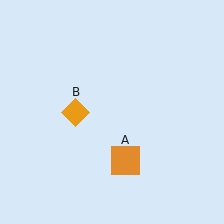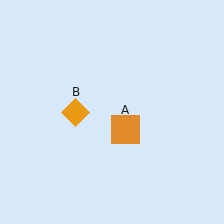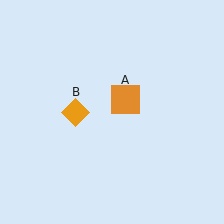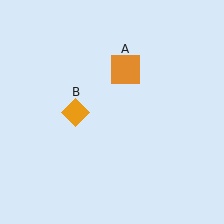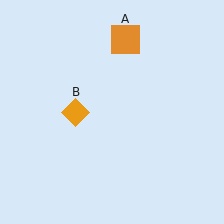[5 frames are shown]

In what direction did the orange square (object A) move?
The orange square (object A) moved up.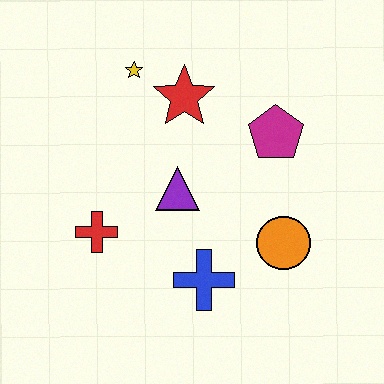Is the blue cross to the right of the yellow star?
Yes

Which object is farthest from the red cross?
The magenta pentagon is farthest from the red cross.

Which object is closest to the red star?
The yellow star is closest to the red star.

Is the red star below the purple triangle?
No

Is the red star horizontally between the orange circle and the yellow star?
Yes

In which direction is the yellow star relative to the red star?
The yellow star is to the left of the red star.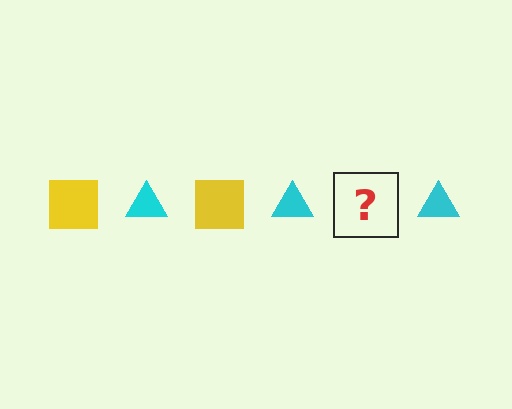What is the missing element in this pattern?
The missing element is a yellow square.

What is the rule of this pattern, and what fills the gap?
The rule is that the pattern alternates between yellow square and cyan triangle. The gap should be filled with a yellow square.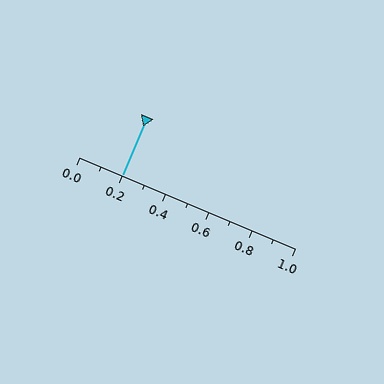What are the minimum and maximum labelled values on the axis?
The axis runs from 0.0 to 1.0.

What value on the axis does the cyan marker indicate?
The marker indicates approximately 0.2.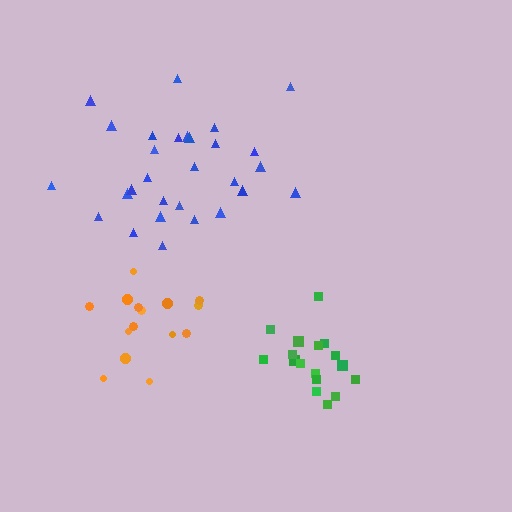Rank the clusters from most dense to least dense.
green, orange, blue.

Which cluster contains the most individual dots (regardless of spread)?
Blue (29).